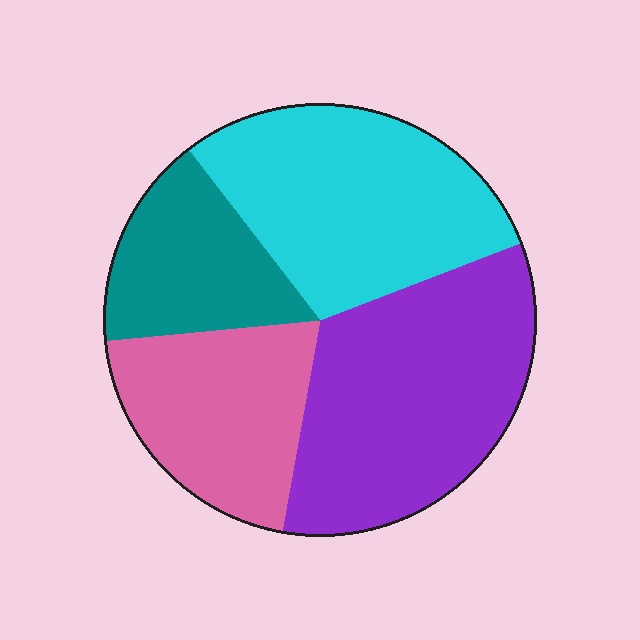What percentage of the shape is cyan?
Cyan takes up about one third (1/3) of the shape.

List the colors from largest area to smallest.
From largest to smallest: purple, cyan, pink, teal.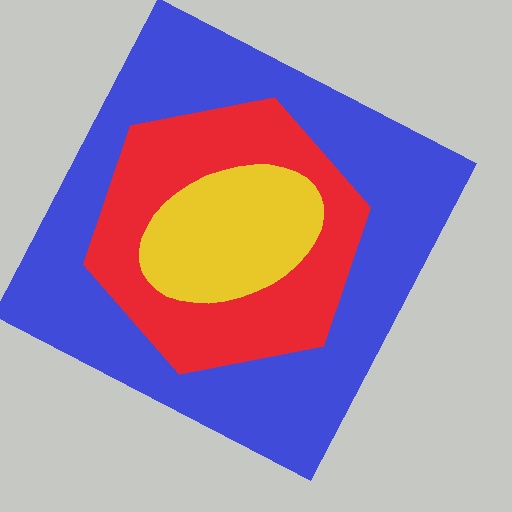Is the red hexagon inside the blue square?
Yes.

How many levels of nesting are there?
3.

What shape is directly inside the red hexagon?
The yellow ellipse.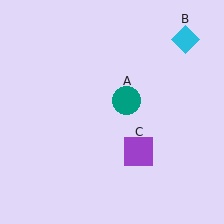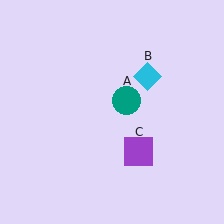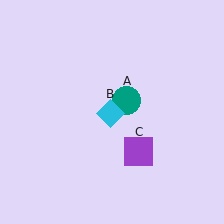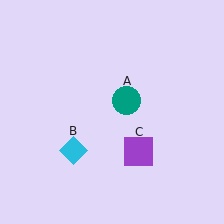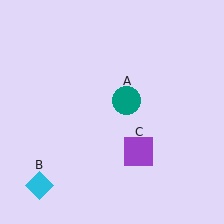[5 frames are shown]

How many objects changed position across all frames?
1 object changed position: cyan diamond (object B).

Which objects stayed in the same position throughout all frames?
Teal circle (object A) and purple square (object C) remained stationary.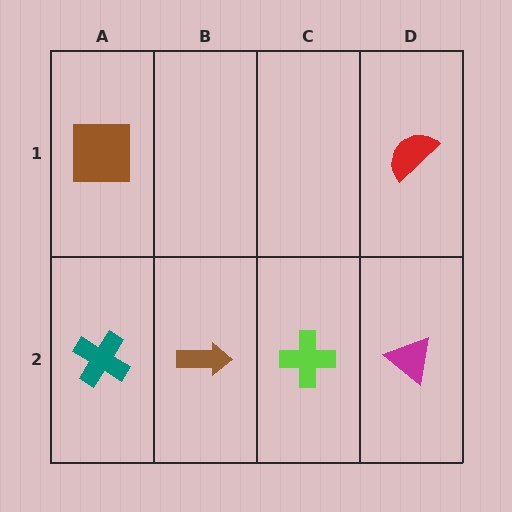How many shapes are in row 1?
2 shapes.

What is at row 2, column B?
A brown arrow.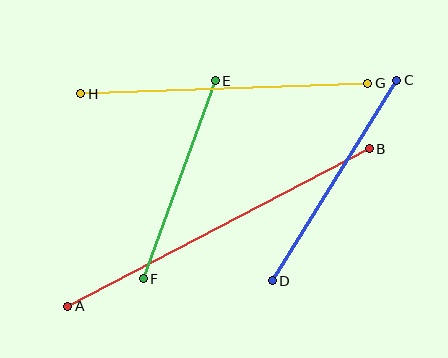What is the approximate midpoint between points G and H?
The midpoint is at approximately (224, 88) pixels.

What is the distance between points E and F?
The distance is approximately 211 pixels.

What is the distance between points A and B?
The distance is approximately 340 pixels.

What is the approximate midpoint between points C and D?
The midpoint is at approximately (334, 180) pixels.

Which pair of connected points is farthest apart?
Points A and B are farthest apart.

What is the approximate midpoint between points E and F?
The midpoint is at approximately (179, 180) pixels.